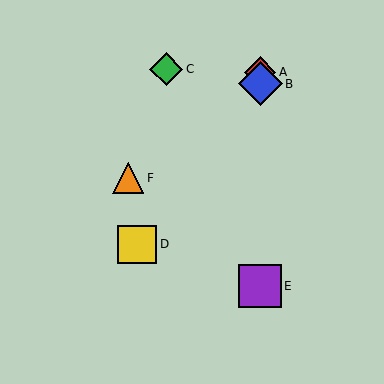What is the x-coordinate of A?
Object A is at x≈260.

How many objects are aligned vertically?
3 objects (A, B, E) are aligned vertically.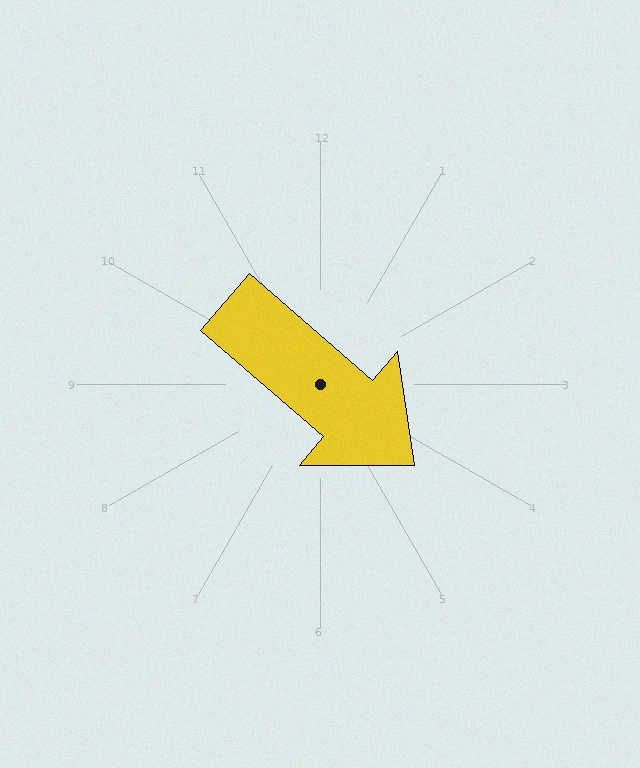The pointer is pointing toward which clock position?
Roughly 4 o'clock.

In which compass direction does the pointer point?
Southeast.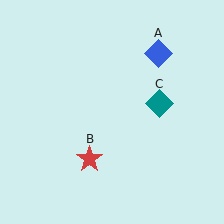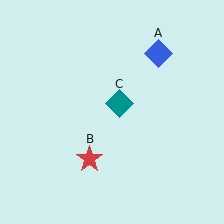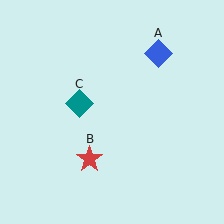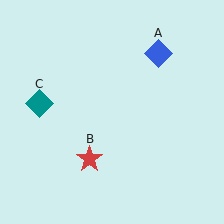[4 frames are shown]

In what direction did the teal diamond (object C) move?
The teal diamond (object C) moved left.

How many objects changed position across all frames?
1 object changed position: teal diamond (object C).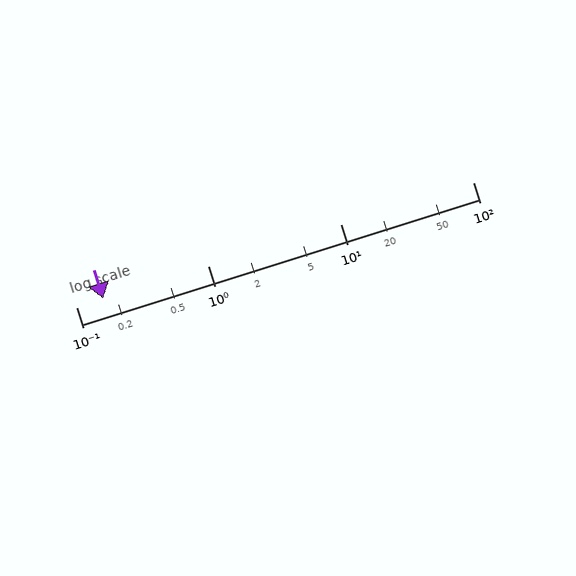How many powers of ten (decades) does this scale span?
The scale spans 3 decades, from 0.1 to 100.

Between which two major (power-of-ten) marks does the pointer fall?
The pointer is between 0.1 and 1.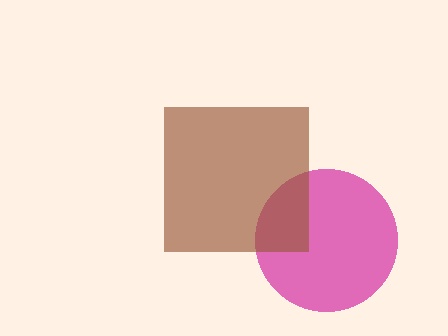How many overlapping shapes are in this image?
There are 2 overlapping shapes in the image.